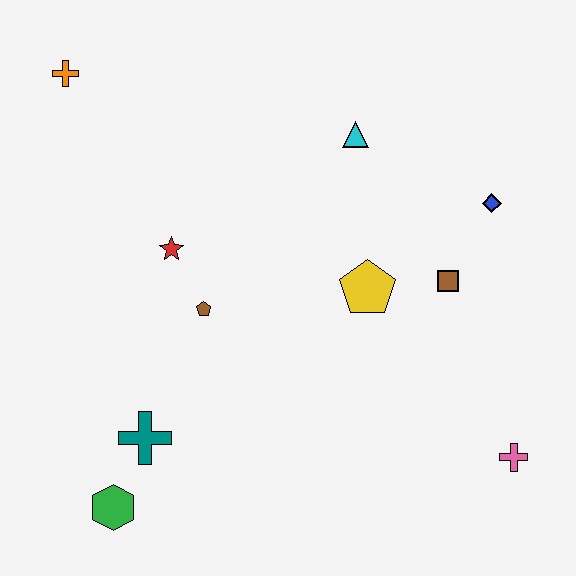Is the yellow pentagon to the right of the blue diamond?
No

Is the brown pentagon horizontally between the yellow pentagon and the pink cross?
No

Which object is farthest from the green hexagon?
The blue diamond is farthest from the green hexagon.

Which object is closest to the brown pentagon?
The red star is closest to the brown pentagon.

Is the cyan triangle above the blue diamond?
Yes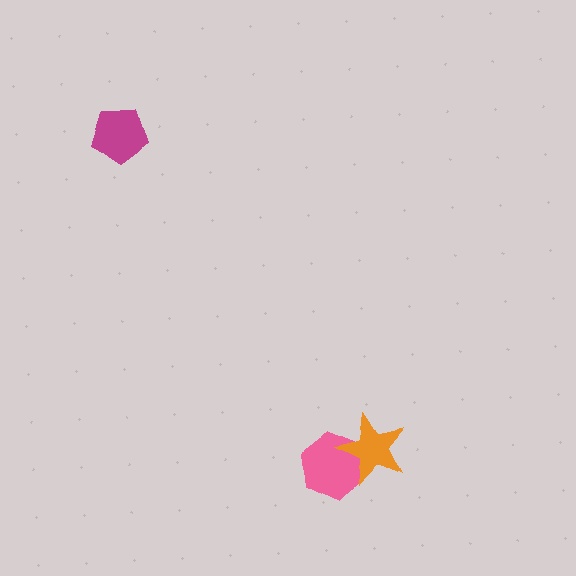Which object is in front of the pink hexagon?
The orange star is in front of the pink hexagon.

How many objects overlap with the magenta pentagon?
0 objects overlap with the magenta pentagon.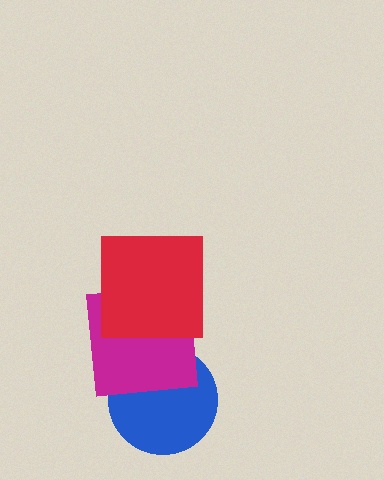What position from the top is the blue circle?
The blue circle is 3rd from the top.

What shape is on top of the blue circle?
The magenta square is on top of the blue circle.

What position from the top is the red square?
The red square is 1st from the top.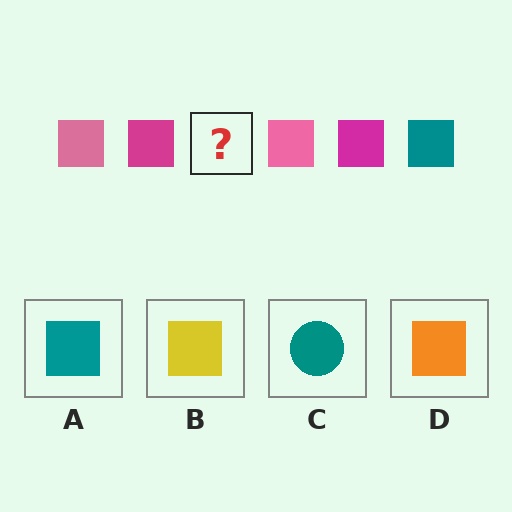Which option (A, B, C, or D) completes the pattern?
A.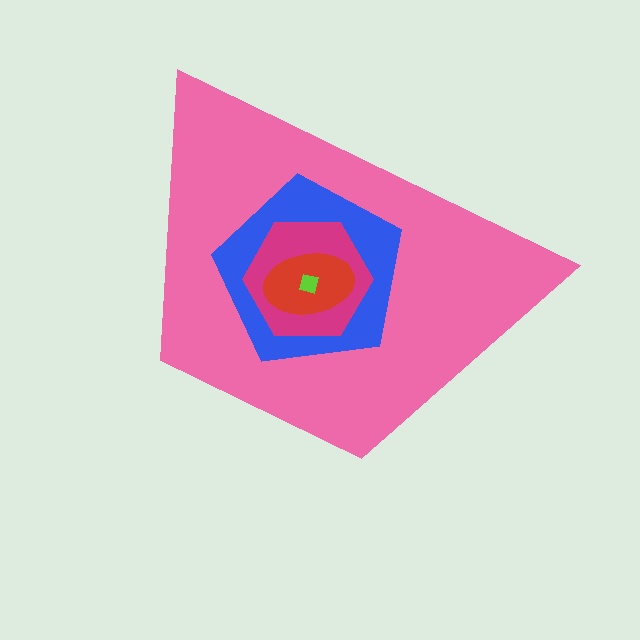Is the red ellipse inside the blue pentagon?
Yes.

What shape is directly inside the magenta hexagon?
The red ellipse.